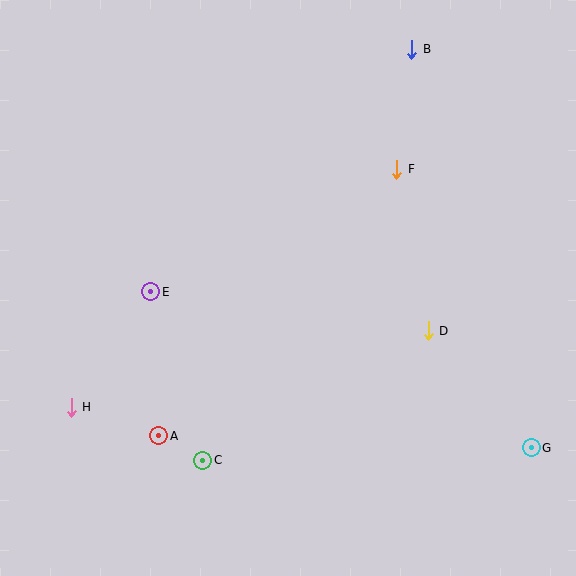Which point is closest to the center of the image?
Point E at (151, 292) is closest to the center.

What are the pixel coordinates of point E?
Point E is at (151, 292).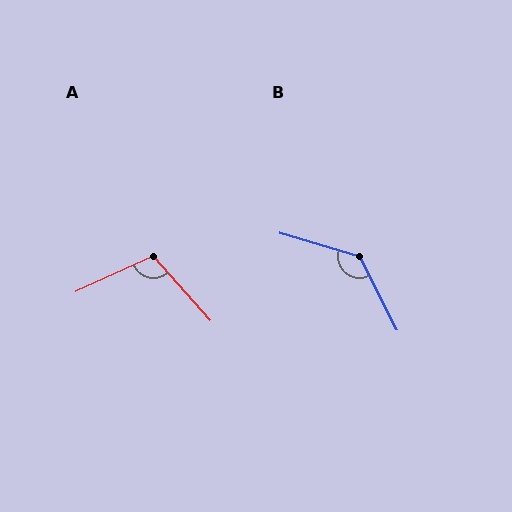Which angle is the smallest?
A, at approximately 108 degrees.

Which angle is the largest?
B, at approximately 133 degrees.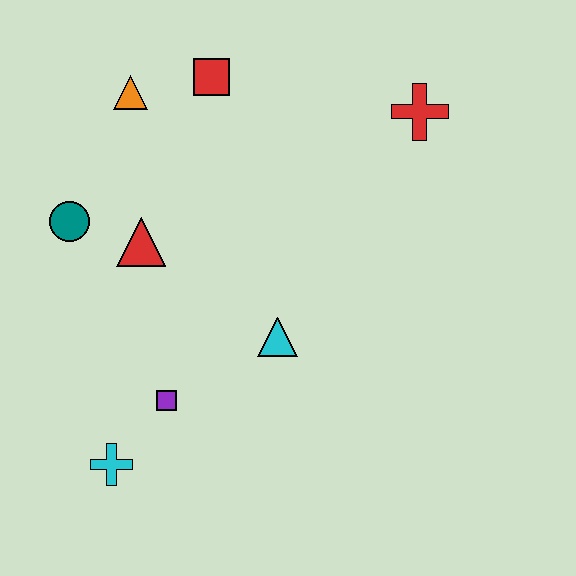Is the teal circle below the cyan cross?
No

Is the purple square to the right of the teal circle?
Yes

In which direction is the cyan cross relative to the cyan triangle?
The cyan cross is to the left of the cyan triangle.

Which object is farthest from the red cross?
The cyan cross is farthest from the red cross.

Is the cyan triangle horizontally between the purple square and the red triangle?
No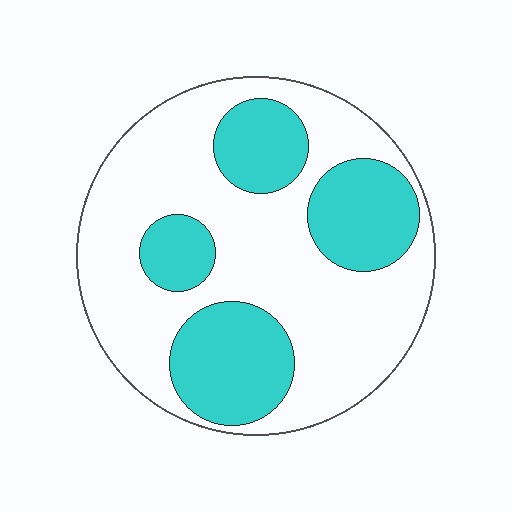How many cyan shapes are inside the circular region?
4.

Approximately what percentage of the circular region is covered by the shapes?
Approximately 35%.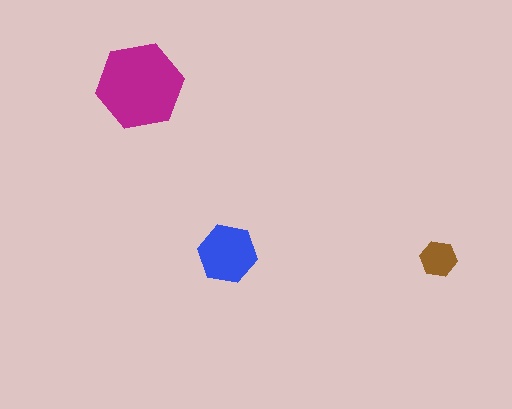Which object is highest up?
The magenta hexagon is topmost.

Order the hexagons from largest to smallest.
the magenta one, the blue one, the brown one.